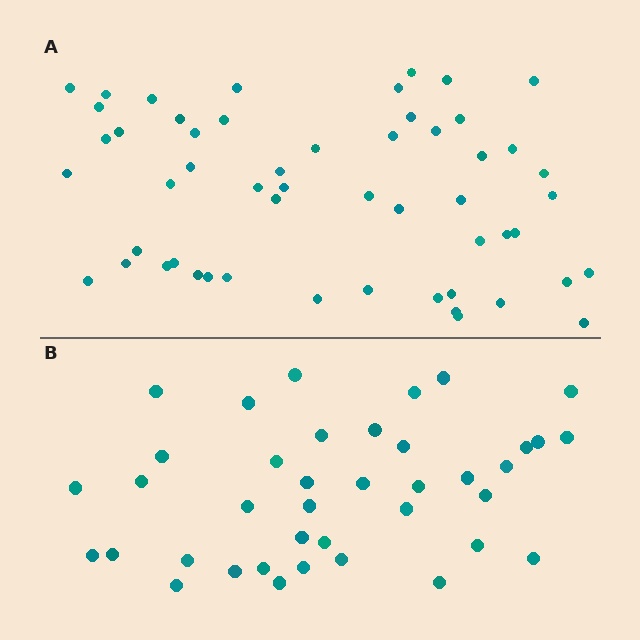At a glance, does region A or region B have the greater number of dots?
Region A (the top region) has more dots.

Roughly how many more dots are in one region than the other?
Region A has approximately 15 more dots than region B.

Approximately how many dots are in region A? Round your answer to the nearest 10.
About 50 dots. (The exact count is 54, which rounds to 50.)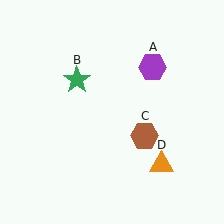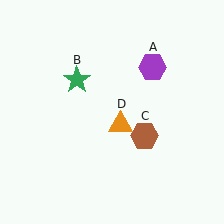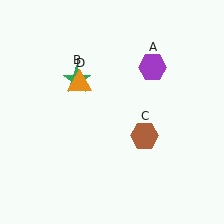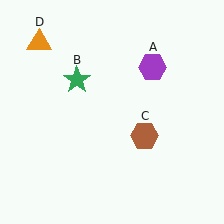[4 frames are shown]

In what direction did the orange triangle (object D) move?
The orange triangle (object D) moved up and to the left.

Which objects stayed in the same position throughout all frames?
Purple hexagon (object A) and green star (object B) and brown hexagon (object C) remained stationary.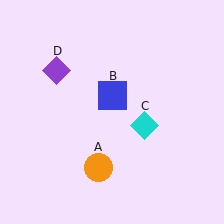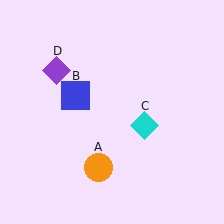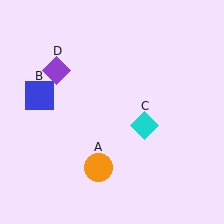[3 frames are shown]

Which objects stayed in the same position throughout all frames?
Orange circle (object A) and cyan diamond (object C) and purple diamond (object D) remained stationary.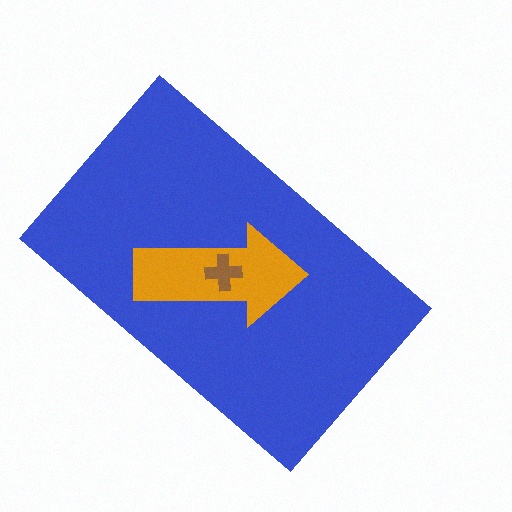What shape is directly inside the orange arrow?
The brown cross.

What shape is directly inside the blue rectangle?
The orange arrow.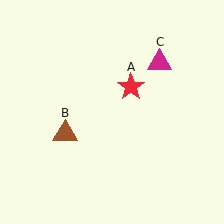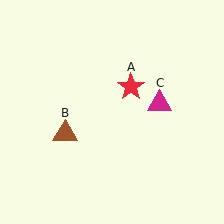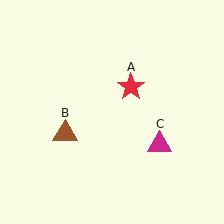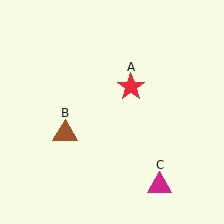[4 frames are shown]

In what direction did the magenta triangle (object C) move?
The magenta triangle (object C) moved down.